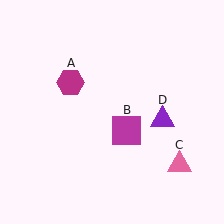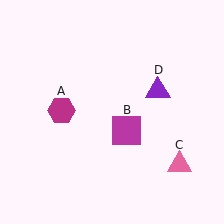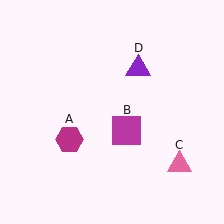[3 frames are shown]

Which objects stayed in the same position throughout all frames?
Magenta square (object B) and pink triangle (object C) remained stationary.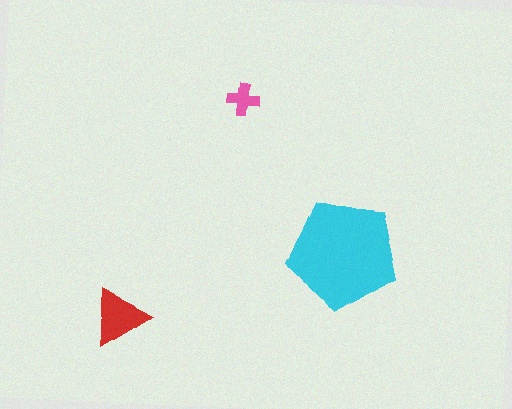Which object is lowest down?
The red triangle is bottommost.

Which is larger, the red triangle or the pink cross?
The red triangle.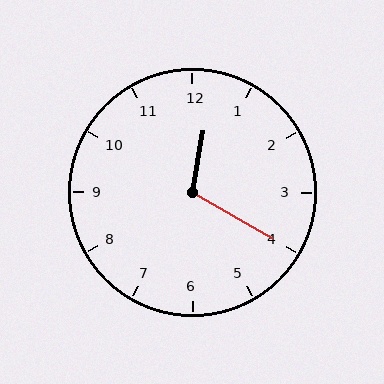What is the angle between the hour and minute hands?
Approximately 110 degrees.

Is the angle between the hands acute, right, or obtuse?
It is obtuse.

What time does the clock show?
12:20.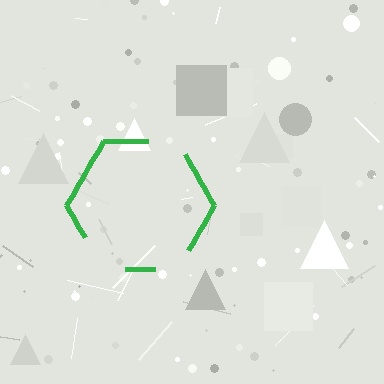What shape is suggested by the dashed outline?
The dashed outline suggests a hexagon.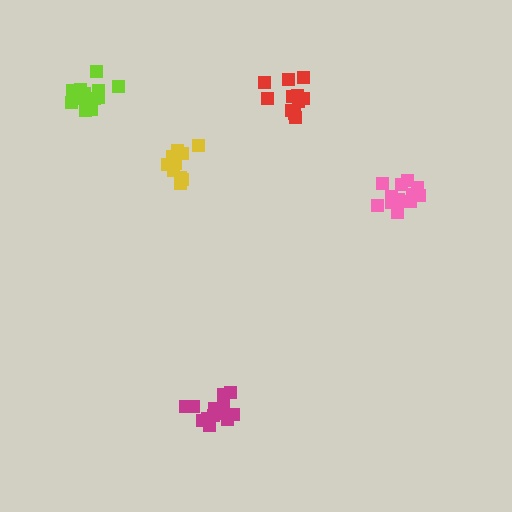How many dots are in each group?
Group 1: 11 dots, Group 2: 11 dots, Group 3: 12 dots, Group 4: 15 dots, Group 5: 15 dots (64 total).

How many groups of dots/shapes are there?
There are 5 groups.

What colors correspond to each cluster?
The clusters are colored: red, yellow, pink, magenta, lime.